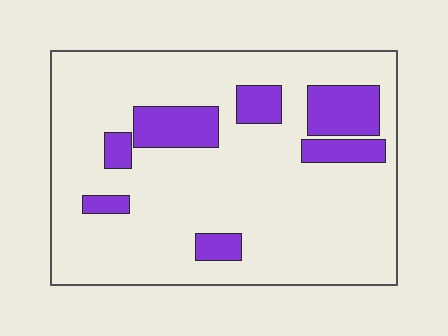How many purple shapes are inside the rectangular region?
7.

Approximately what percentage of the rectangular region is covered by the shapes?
Approximately 20%.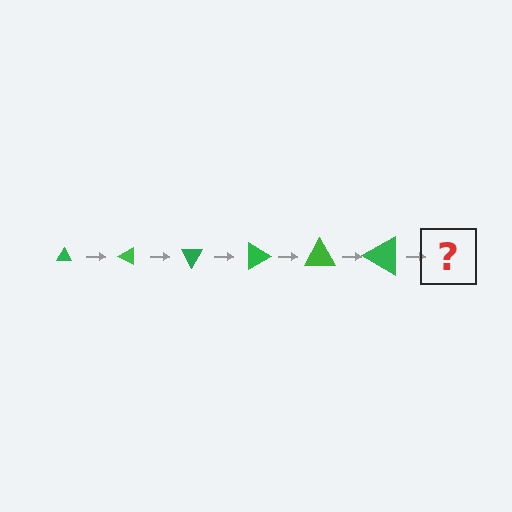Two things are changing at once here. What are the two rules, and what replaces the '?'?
The two rules are that the triangle grows larger each step and it rotates 30 degrees each step. The '?' should be a triangle, larger than the previous one and rotated 180 degrees from the start.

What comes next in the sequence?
The next element should be a triangle, larger than the previous one and rotated 180 degrees from the start.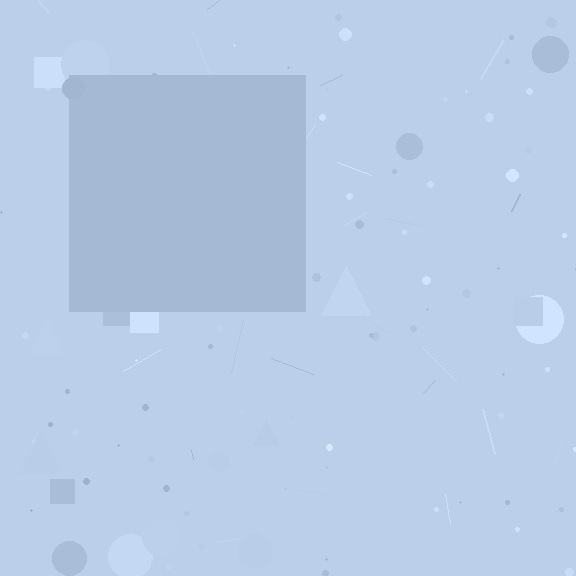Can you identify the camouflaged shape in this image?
The camouflaged shape is a square.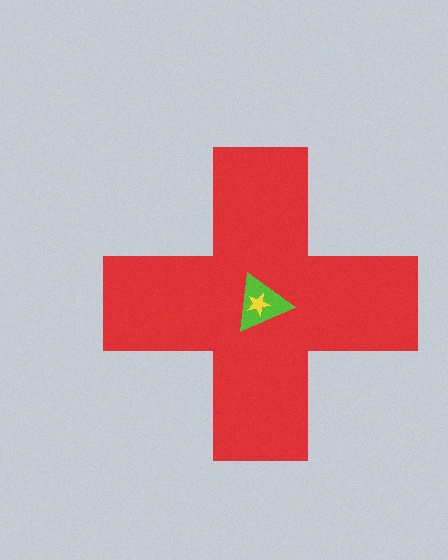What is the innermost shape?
The yellow star.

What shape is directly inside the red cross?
The lime triangle.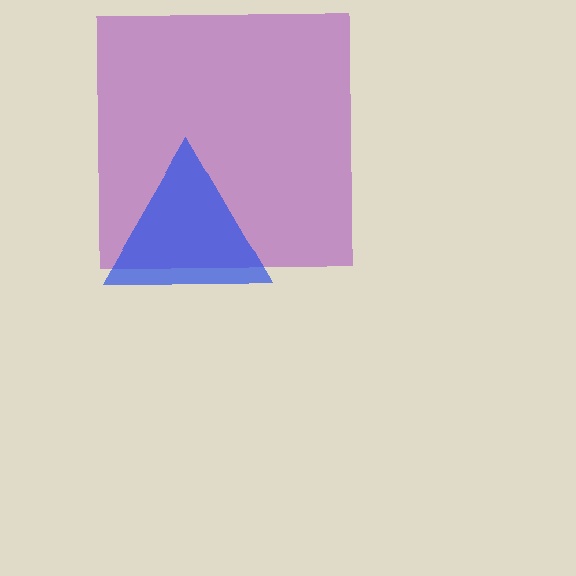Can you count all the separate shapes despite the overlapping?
Yes, there are 2 separate shapes.